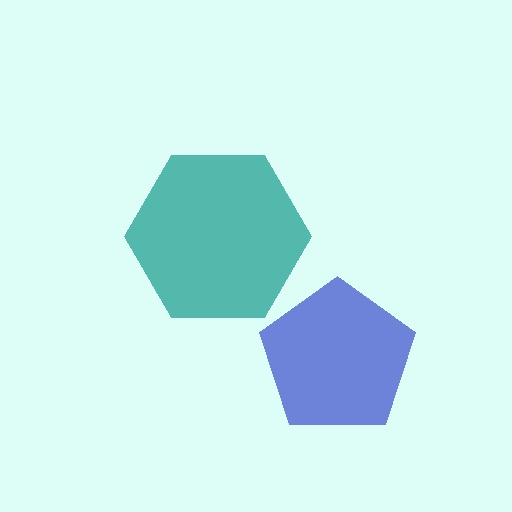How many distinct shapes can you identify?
There are 2 distinct shapes: a blue pentagon, a teal hexagon.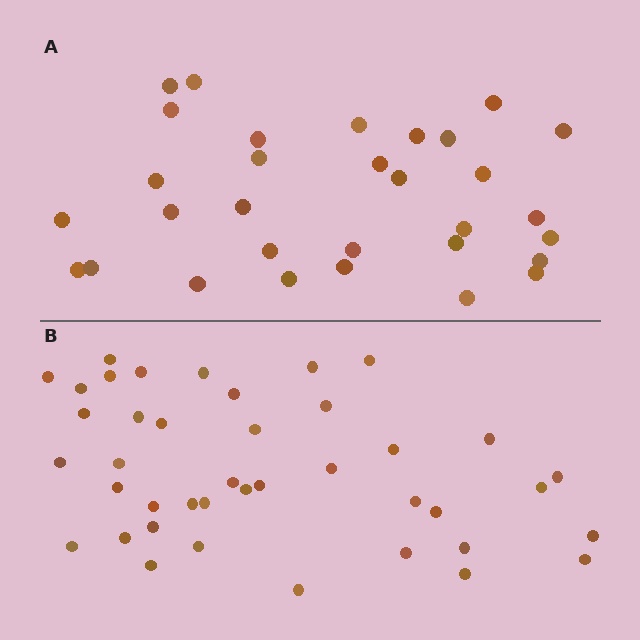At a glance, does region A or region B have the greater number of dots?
Region B (the bottom region) has more dots.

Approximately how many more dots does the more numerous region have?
Region B has roughly 10 or so more dots than region A.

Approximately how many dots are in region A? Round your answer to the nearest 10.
About 30 dots. (The exact count is 31, which rounds to 30.)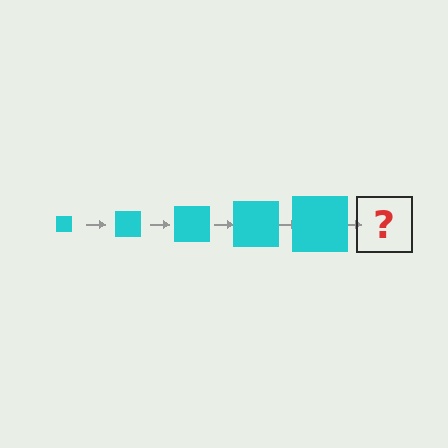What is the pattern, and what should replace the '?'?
The pattern is that the square gets progressively larger each step. The '?' should be a cyan square, larger than the previous one.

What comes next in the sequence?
The next element should be a cyan square, larger than the previous one.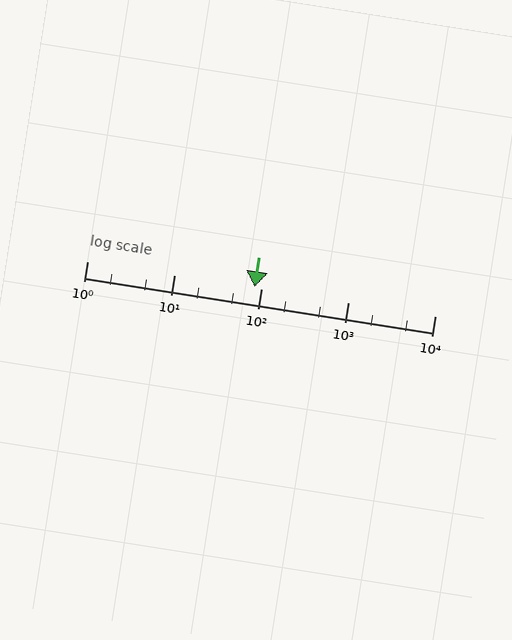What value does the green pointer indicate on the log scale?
The pointer indicates approximately 84.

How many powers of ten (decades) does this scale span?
The scale spans 4 decades, from 1 to 10000.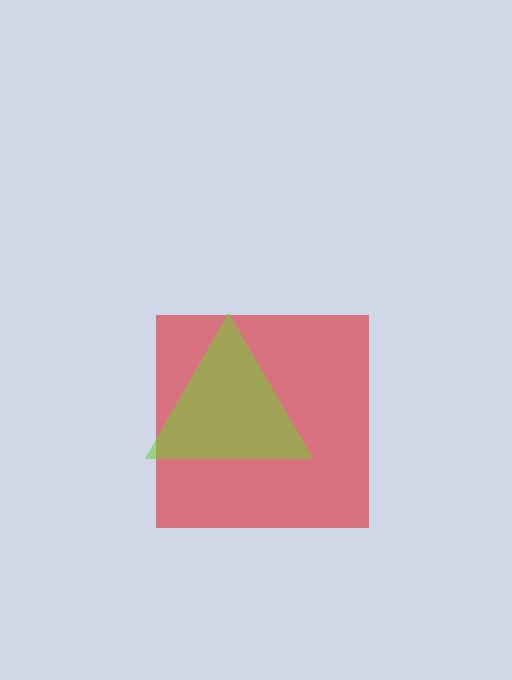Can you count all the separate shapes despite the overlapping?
Yes, there are 2 separate shapes.